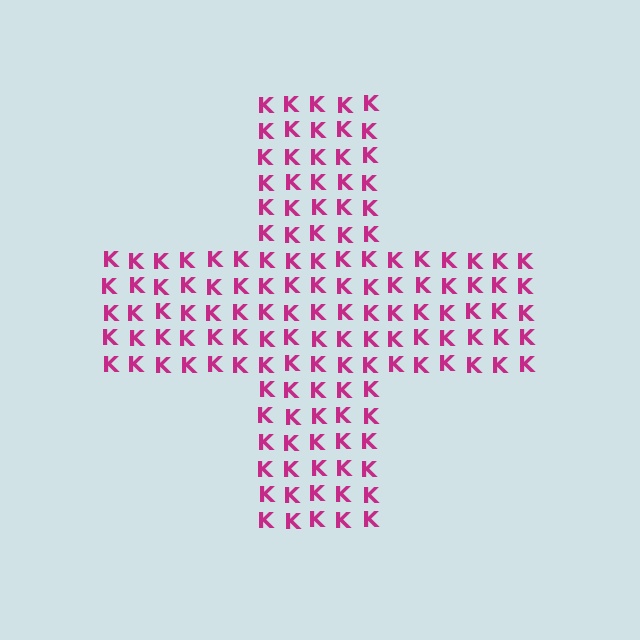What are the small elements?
The small elements are letter K's.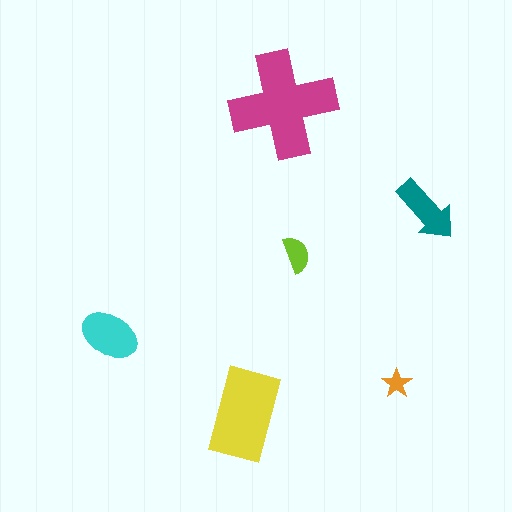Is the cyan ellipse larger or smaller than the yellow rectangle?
Smaller.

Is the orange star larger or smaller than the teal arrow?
Smaller.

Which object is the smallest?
The orange star.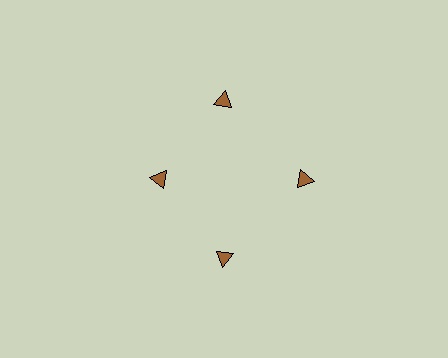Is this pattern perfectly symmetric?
No. The 4 brown triangles are arranged in a ring, but one element near the 9 o'clock position is pulled inward toward the center, breaking the 4-fold rotational symmetry.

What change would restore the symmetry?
The symmetry would be restored by moving it outward, back onto the ring so that all 4 triangles sit at equal angles and equal distance from the center.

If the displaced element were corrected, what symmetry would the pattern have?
It would have 4-fold rotational symmetry — the pattern would map onto itself every 90 degrees.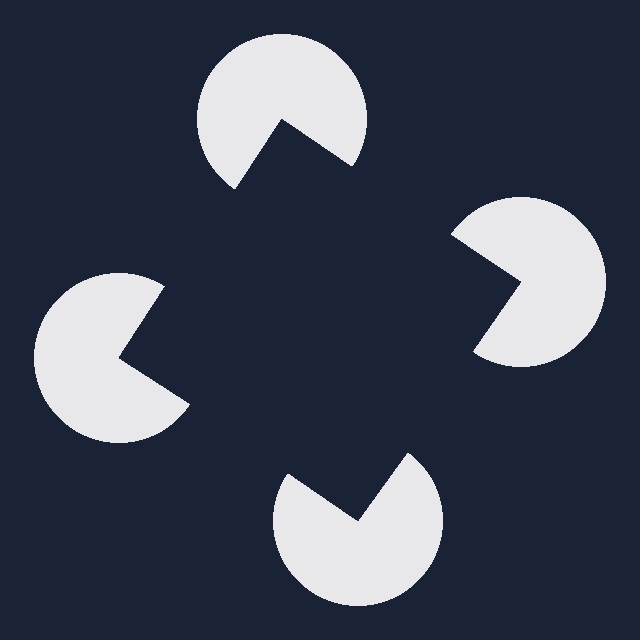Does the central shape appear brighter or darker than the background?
It typically appears slightly darker than the background, even though no actual brightness change is drawn.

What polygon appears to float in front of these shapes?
An illusory square — its edges are inferred from the aligned wedge cuts in the pac-man discs, not physically drawn.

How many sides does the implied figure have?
4 sides.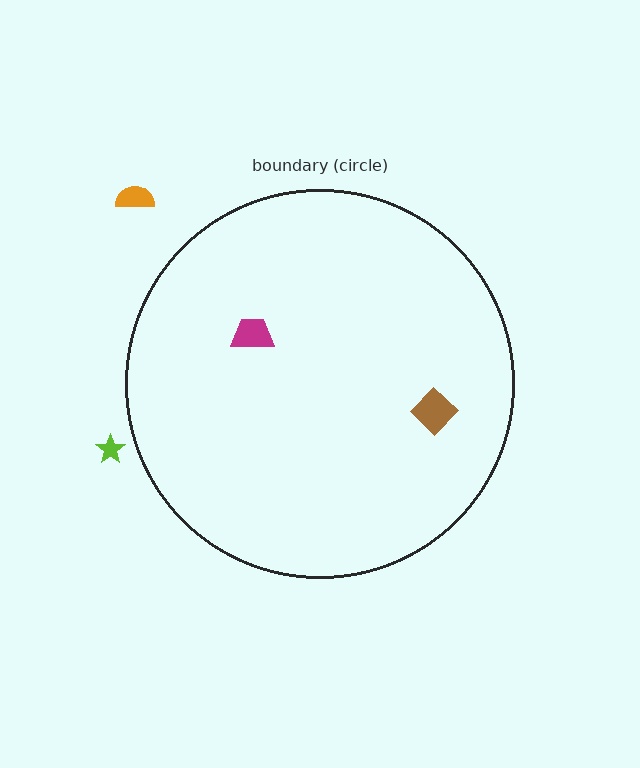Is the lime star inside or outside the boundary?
Outside.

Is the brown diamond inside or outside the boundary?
Inside.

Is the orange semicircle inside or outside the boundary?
Outside.